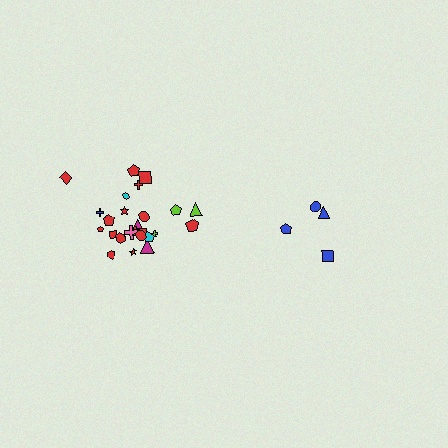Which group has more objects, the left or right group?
The left group.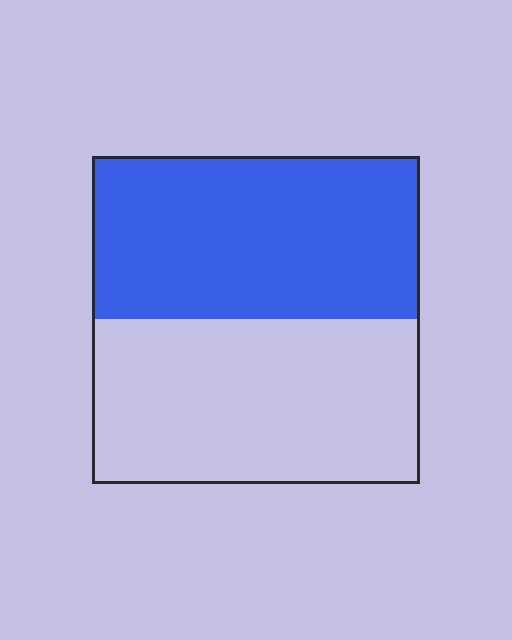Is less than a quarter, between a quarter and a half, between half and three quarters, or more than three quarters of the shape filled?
Between a quarter and a half.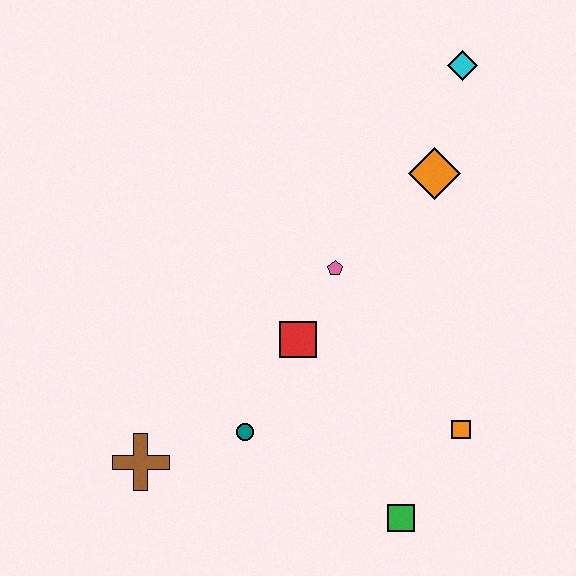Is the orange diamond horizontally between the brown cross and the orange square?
Yes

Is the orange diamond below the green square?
No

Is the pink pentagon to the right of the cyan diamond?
No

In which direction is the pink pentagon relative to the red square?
The pink pentagon is above the red square.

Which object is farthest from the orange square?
The cyan diamond is farthest from the orange square.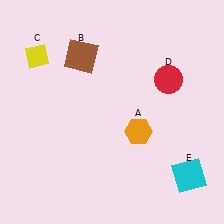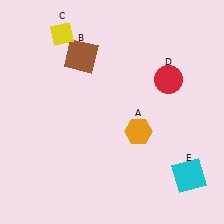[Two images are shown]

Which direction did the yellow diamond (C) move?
The yellow diamond (C) moved right.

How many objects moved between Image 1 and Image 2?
1 object moved between the two images.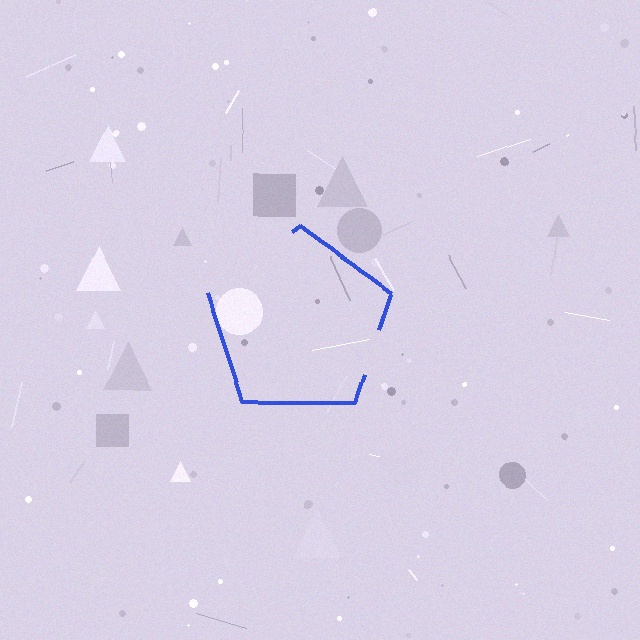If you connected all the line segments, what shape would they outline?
They would outline a pentagon.